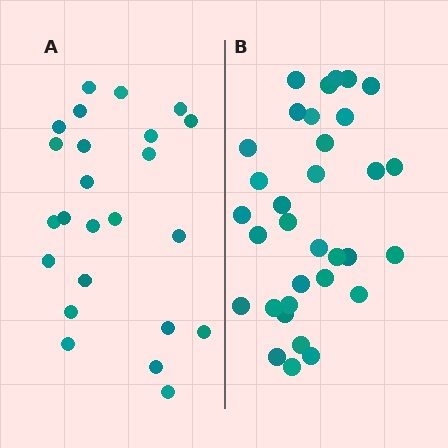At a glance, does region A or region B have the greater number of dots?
Region B (the right region) has more dots.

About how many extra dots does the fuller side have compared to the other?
Region B has roughly 8 or so more dots than region A.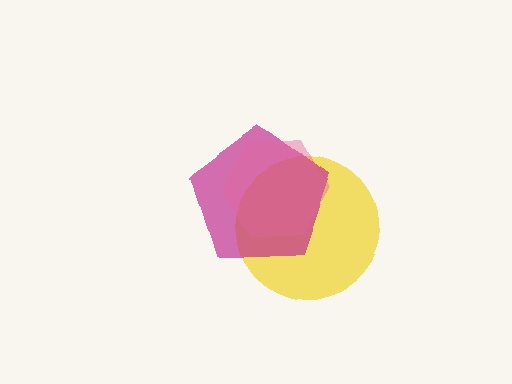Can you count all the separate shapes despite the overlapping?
Yes, there are 3 separate shapes.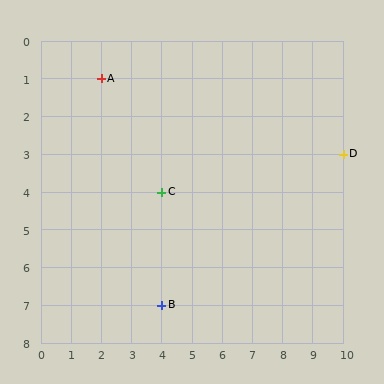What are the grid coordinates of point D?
Point D is at grid coordinates (10, 3).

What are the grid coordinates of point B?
Point B is at grid coordinates (4, 7).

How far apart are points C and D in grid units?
Points C and D are 6 columns and 1 row apart (about 6.1 grid units diagonally).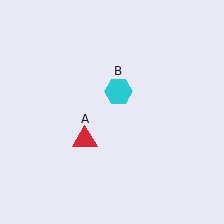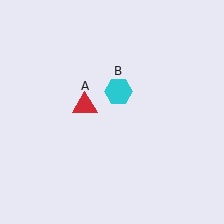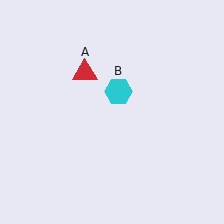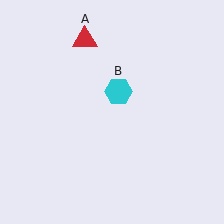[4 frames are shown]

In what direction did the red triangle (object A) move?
The red triangle (object A) moved up.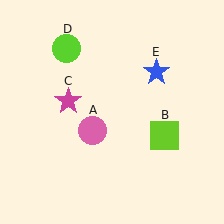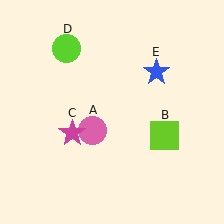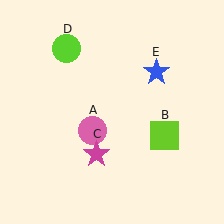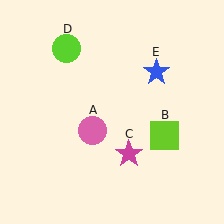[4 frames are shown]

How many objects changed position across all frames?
1 object changed position: magenta star (object C).